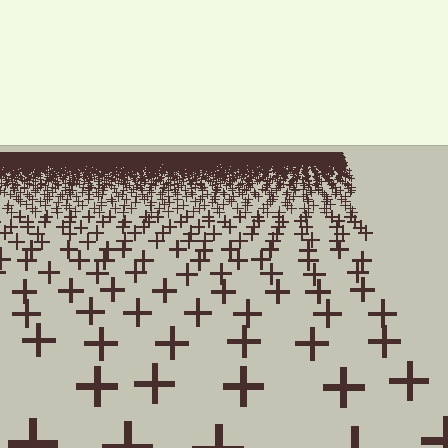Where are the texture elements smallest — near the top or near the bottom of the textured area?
Near the top.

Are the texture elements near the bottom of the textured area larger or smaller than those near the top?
Larger. Near the bottom, elements are closer to the viewer and appear at a bigger on-screen size.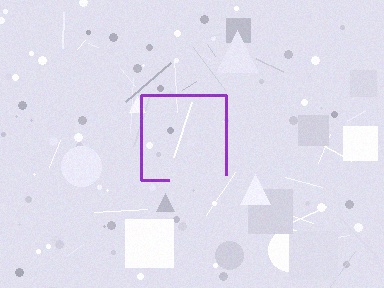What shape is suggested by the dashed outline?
The dashed outline suggests a square.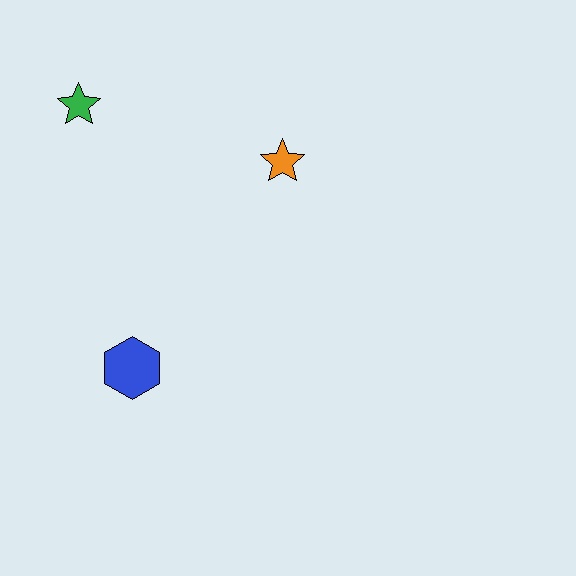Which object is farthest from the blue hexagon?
The green star is farthest from the blue hexagon.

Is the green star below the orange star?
No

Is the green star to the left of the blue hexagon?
Yes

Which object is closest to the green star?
The orange star is closest to the green star.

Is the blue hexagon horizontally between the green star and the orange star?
Yes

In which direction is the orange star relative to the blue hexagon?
The orange star is above the blue hexagon.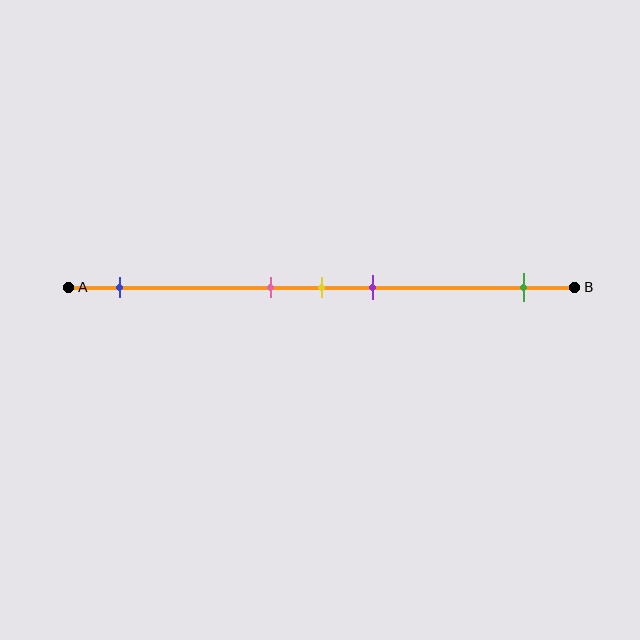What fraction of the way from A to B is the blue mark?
The blue mark is approximately 10% (0.1) of the way from A to B.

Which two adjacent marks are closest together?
The pink and yellow marks are the closest adjacent pair.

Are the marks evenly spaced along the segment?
No, the marks are not evenly spaced.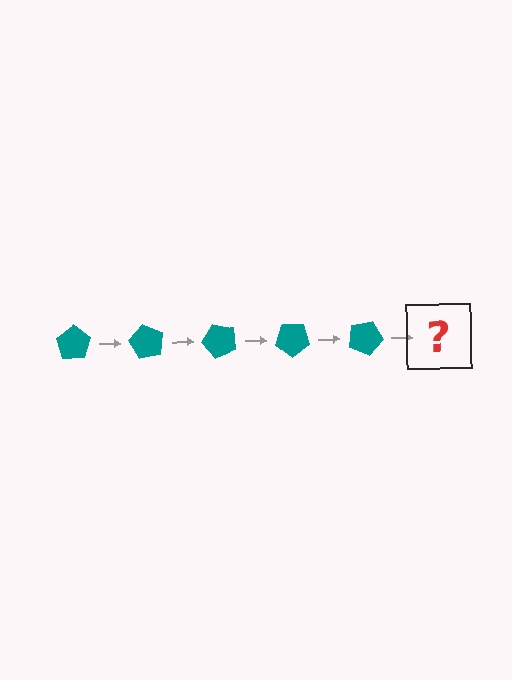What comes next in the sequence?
The next element should be a teal pentagon rotated 300 degrees.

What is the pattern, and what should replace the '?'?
The pattern is that the pentagon rotates 60 degrees each step. The '?' should be a teal pentagon rotated 300 degrees.